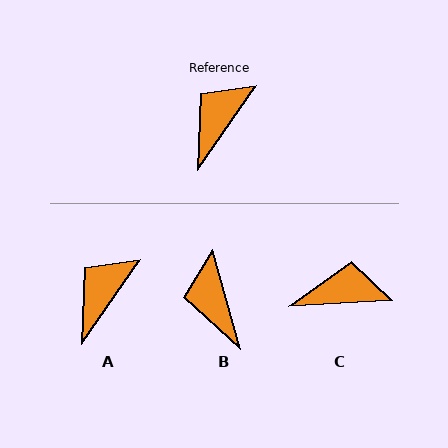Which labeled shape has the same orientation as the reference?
A.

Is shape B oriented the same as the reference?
No, it is off by about 50 degrees.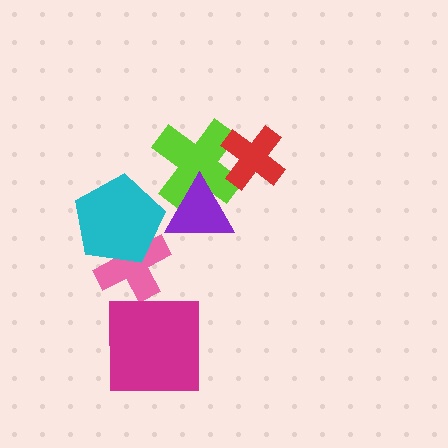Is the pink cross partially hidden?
Yes, it is partially covered by another shape.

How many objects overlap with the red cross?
1 object overlaps with the red cross.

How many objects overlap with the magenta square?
0 objects overlap with the magenta square.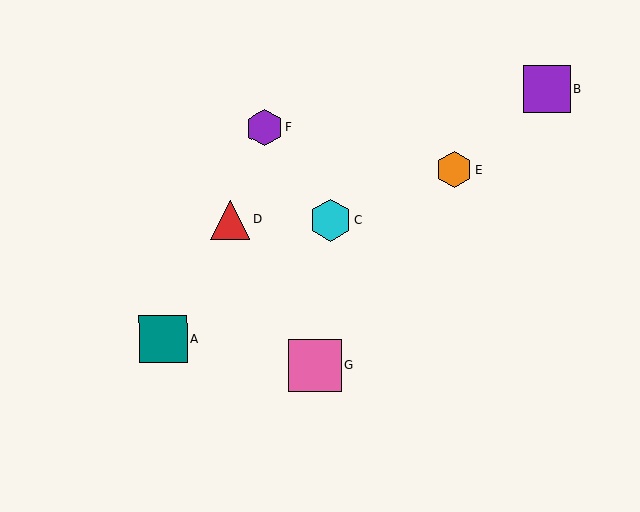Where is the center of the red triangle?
The center of the red triangle is at (230, 220).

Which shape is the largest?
The pink square (labeled G) is the largest.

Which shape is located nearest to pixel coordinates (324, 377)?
The pink square (labeled G) at (315, 365) is nearest to that location.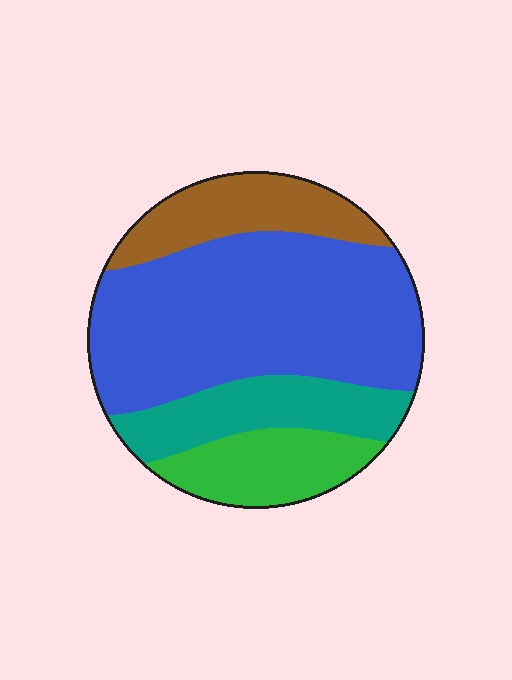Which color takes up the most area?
Blue, at roughly 55%.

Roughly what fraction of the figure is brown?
Brown takes up about one sixth (1/6) of the figure.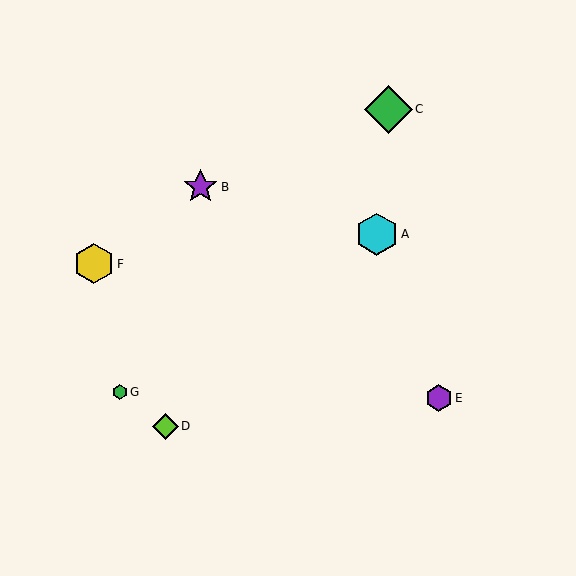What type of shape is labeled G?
Shape G is a green hexagon.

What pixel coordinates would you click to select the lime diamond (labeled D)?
Click at (166, 426) to select the lime diamond D.